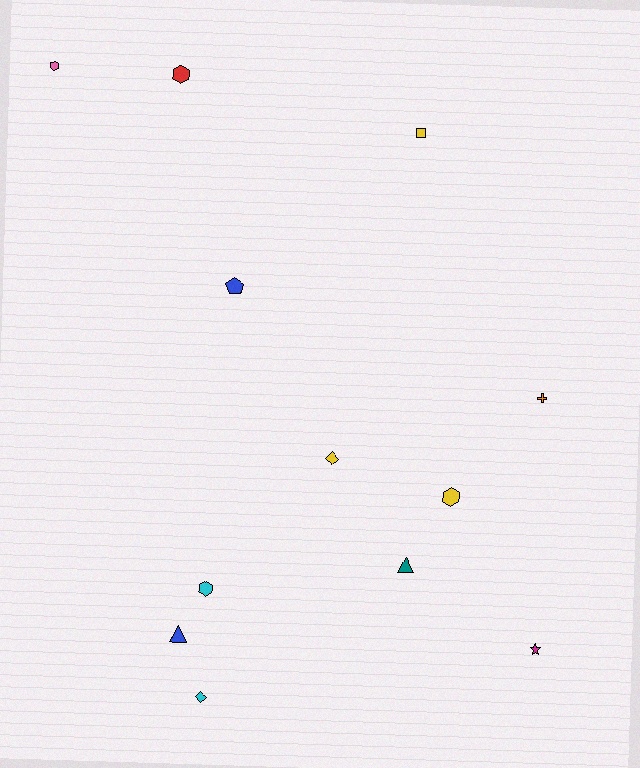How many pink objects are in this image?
There is 1 pink object.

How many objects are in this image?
There are 12 objects.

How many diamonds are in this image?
There are 2 diamonds.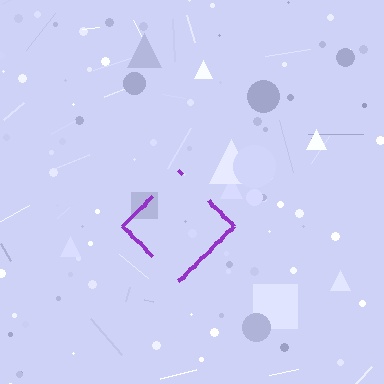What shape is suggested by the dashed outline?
The dashed outline suggests a diamond.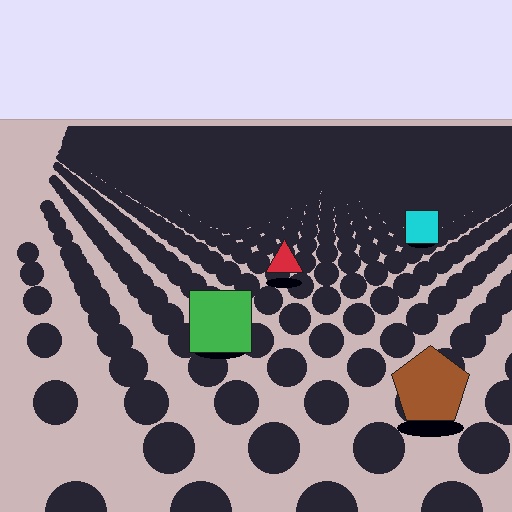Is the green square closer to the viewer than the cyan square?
Yes. The green square is closer — you can tell from the texture gradient: the ground texture is coarser near it.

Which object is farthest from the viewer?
The cyan square is farthest from the viewer. It appears smaller and the ground texture around it is denser.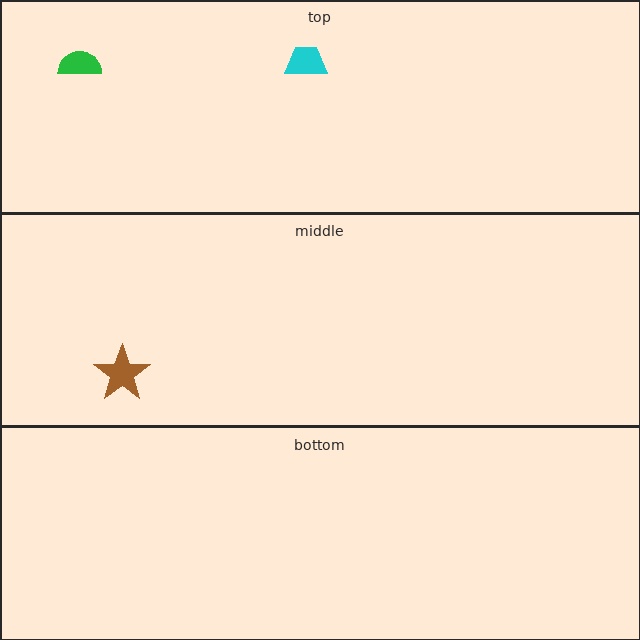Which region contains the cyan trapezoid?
The top region.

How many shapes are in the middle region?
1.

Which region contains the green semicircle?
The top region.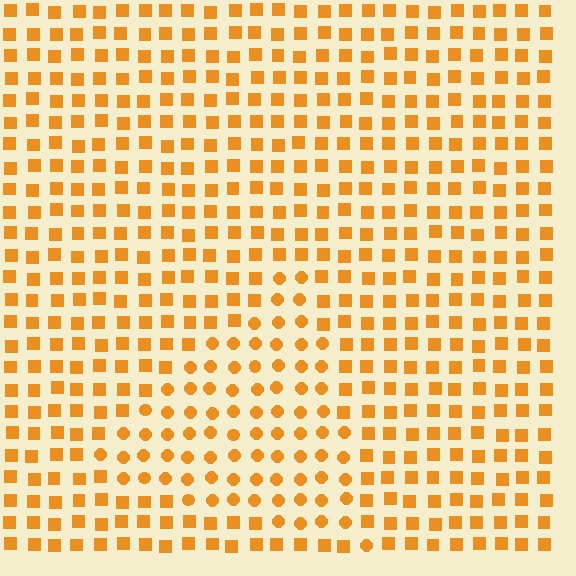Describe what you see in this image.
The image is filled with small orange elements arranged in a uniform grid. A triangle-shaped region contains circles, while the surrounding area contains squares. The boundary is defined purely by the change in element shape.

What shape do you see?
I see a triangle.